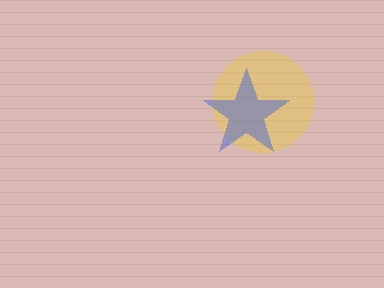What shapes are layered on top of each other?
The layered shapes are: a yellow circle, a blue star.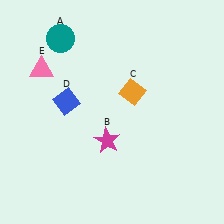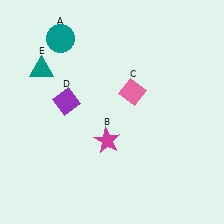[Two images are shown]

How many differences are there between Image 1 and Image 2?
There are 3 differences between the two images.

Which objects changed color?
C changed from orange to pink. D changed from blue to purple. E changed from pink to teal.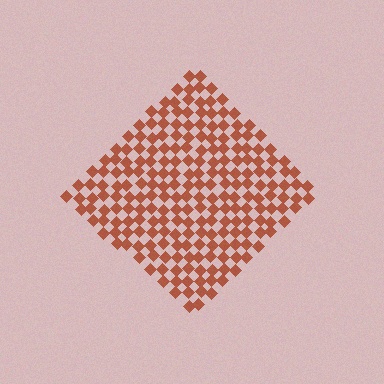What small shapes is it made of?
It is made of small diamonds.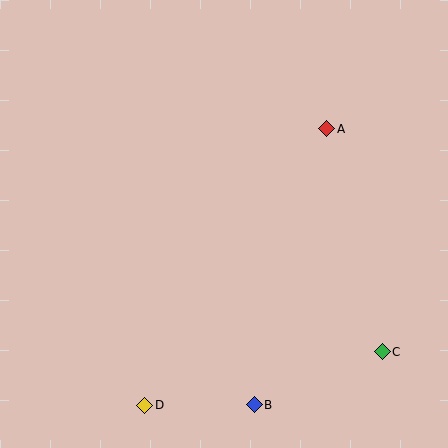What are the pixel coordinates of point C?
Point C is at (382, 352).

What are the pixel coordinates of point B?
Point B is at (254, 405).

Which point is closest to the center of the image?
Point A at (327, 129) is closest to the center.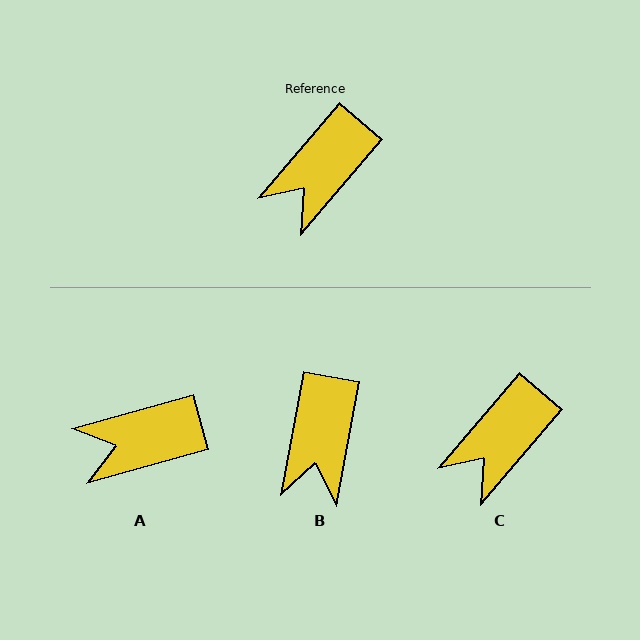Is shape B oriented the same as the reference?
No, it is off by about 30 degrees.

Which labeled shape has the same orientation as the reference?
C.